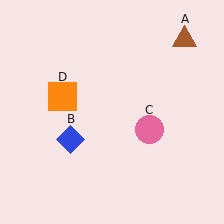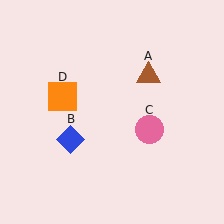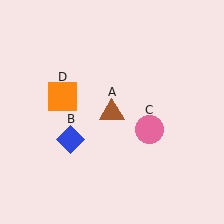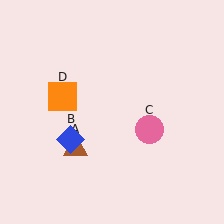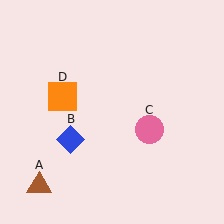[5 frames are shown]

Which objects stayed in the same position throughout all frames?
Blue diamond (object B) and pink circle (object C) and orange square (object D) remained stationary.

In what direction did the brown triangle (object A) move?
The brown triangle (object A) moved down and to the left.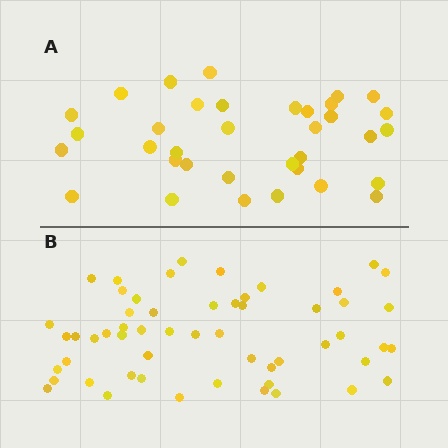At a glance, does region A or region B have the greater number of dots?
Region B (the bottom region) has more dots.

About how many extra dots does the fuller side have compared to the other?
Region B has approximately 20 more dots than region A.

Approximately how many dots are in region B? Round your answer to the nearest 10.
About 60 dots. (The exact count is 55, which rounds to 60.)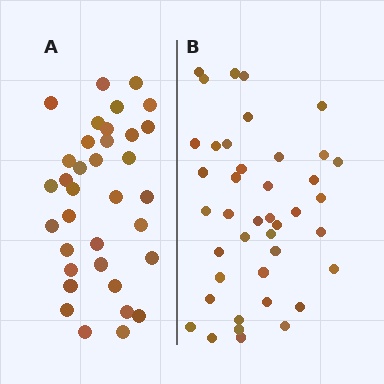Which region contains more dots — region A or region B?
Region B (the right region) has more dots.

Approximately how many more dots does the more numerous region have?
Region B has about 6 more dots than region A.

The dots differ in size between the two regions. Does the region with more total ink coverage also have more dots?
No. Region A has more total ink coverage because its dots are larger, but region B actually contains more individual dots. Total area can be misleading — the number of items is what matters here.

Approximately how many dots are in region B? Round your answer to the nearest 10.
About 40 dots. (The exact count is 41, which rounds to 40.)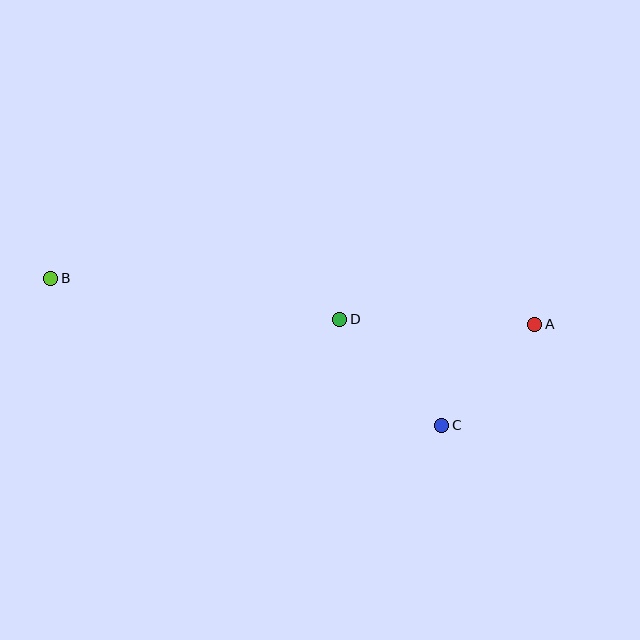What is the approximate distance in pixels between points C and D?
The distance between C and D is approximately 148 pixels.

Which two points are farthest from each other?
Points A and B are farthest from each other.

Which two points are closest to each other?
Points A and C are closest to each other.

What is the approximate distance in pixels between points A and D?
The distance between A and D is approximately 195 pixels.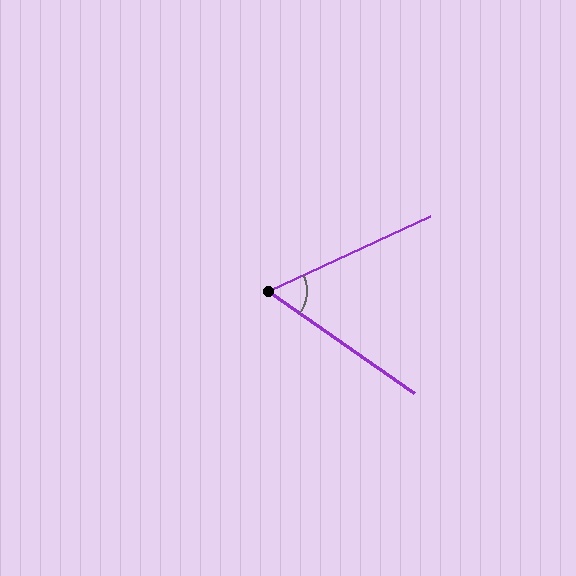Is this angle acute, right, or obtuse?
It is acute.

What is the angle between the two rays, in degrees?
Approximately 60 degrees.